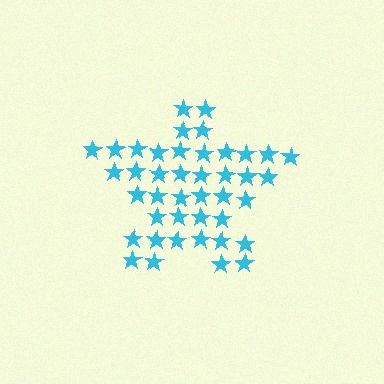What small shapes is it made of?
It is made of small stars.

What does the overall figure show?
The overall figure shows a star.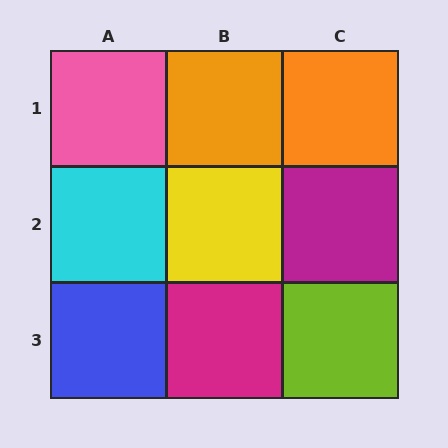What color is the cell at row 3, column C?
Lime.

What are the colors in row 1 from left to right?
Pink, orange, orange.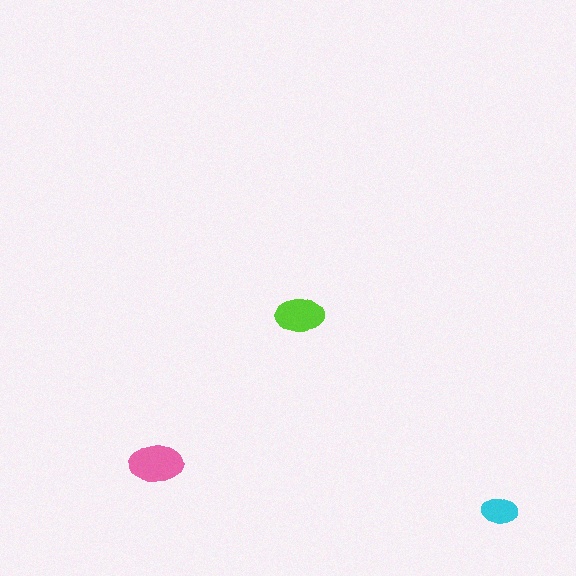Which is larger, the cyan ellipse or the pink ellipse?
The pink one.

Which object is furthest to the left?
The pink ellipse is leftmost.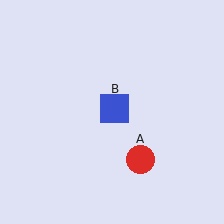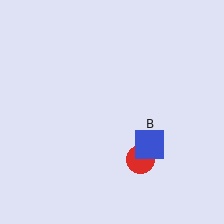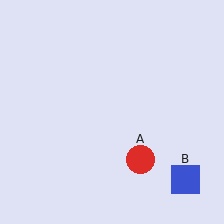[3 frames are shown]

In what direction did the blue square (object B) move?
The blue square (object B) moved down and to the right.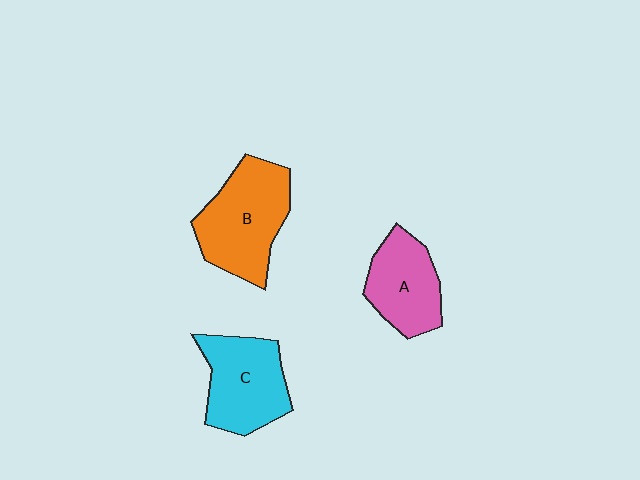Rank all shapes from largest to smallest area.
From largest to smallest: B (orange), C (cyan), A (pink).